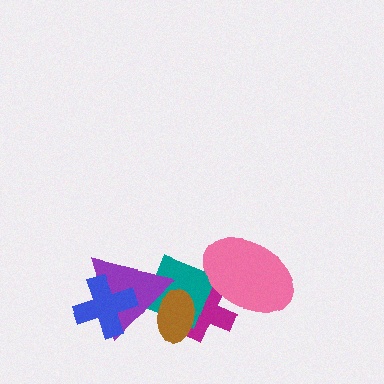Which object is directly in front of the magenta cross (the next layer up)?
The teal square is directly in front of the magenta cross.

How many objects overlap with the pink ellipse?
1 object overlaps with the pink ellipse.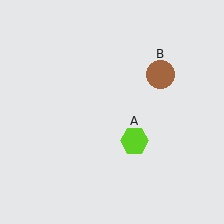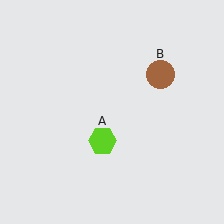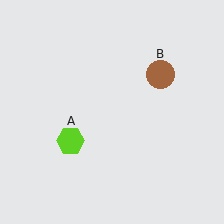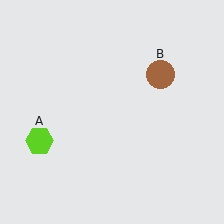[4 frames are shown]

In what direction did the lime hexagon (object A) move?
The lime hexagon (object A) moved left.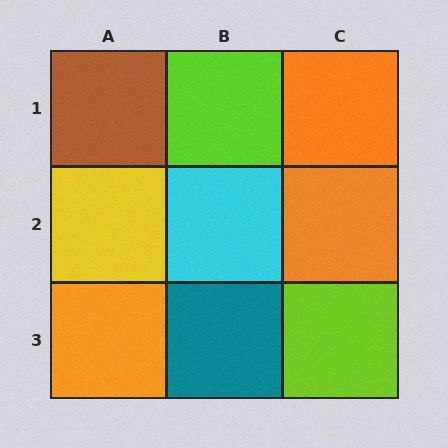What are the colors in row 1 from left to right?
Brown, lime, orange.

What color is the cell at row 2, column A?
Yellow.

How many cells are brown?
1 cell is brown.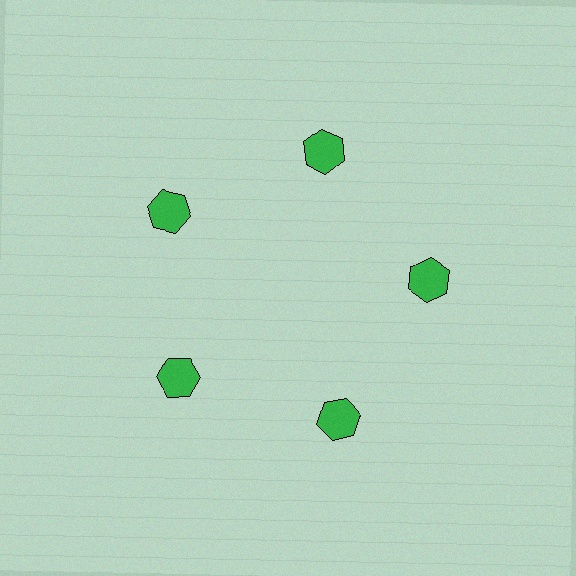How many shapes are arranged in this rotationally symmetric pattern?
There are 5 shapes, arranged in 5 groups of 1.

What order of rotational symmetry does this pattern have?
This pattern has 5-fold rotational symmetry.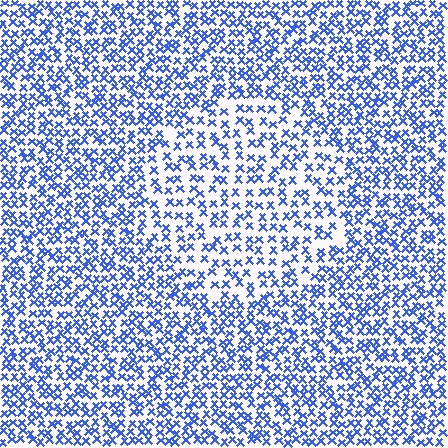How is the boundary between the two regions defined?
The boundary is defined by a change in element density (approximately 1.6x ratio). All elements are the same color, size, and shape.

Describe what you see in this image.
The image contains small blue elements arranged at two different densities. A circle-shaped region is visible where the elements are less densely packed than the surrounding area.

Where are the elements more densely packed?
The elements are more densely packed outside the circle boundary.